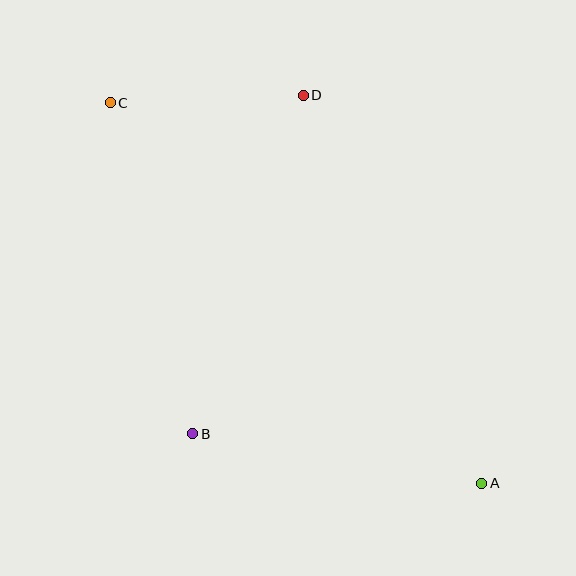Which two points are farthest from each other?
Points A and C are farthest from each other.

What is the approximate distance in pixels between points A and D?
The distance between A and D is approximately 427 pixels.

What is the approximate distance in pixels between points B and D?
The distance between B and D is approximately 356 pixels.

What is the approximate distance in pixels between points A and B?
The distance between A and B is approximately 293 pixels.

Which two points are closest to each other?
Points C and D are closest to each other.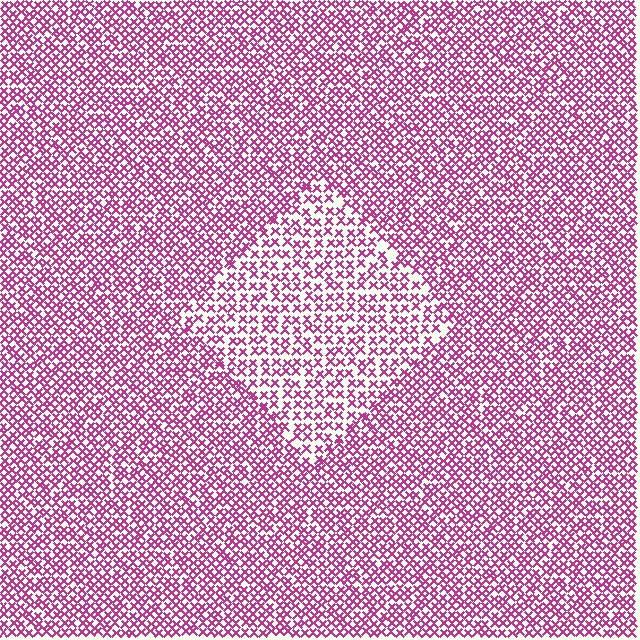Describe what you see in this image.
The image contains small magenta elements arranged at two different densities. A diamond-shaped region is visible where the elements are less densely packed than the surrounding area.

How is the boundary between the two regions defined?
The boundary is defined by a change in element density (approximately 1.6x ratio). All elements are the same color, size, and shape.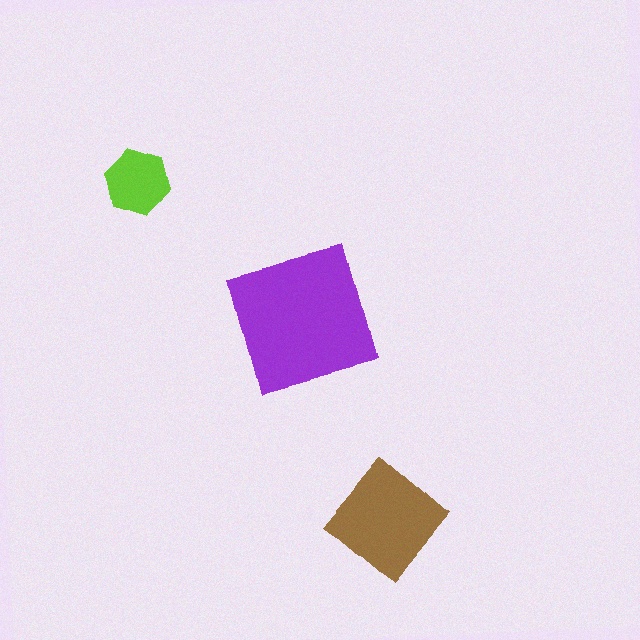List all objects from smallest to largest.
The lime hexagon, the brown diamond, the purple square.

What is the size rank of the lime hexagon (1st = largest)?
3rd.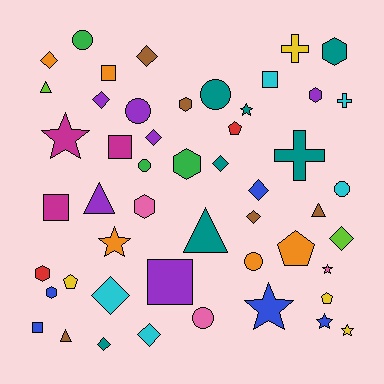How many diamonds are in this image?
There are 11 diamonds.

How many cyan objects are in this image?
There are 5 cyan objects.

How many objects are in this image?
There are 50 objects.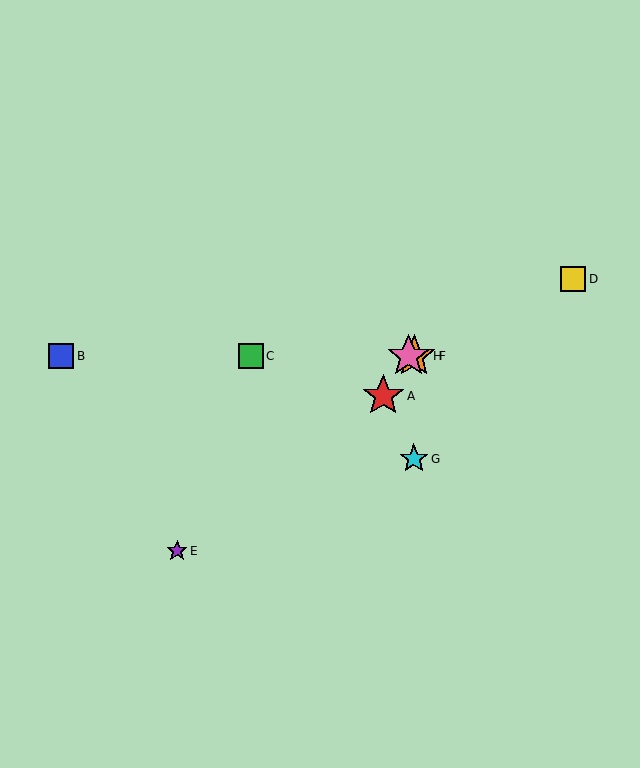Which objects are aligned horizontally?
Objects B, C, F, H are aligned horizontally.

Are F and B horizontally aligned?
Yes, both are at y≈356.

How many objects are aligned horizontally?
4 objects (B, C, F, H) are aligned horizontally.